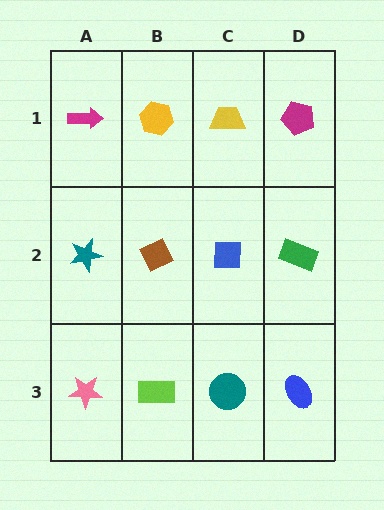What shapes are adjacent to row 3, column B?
A brown diamond (row 2, column B), a pink star (row 3, column A), a teal circle (row 3, column C).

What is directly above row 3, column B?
A brown diamond.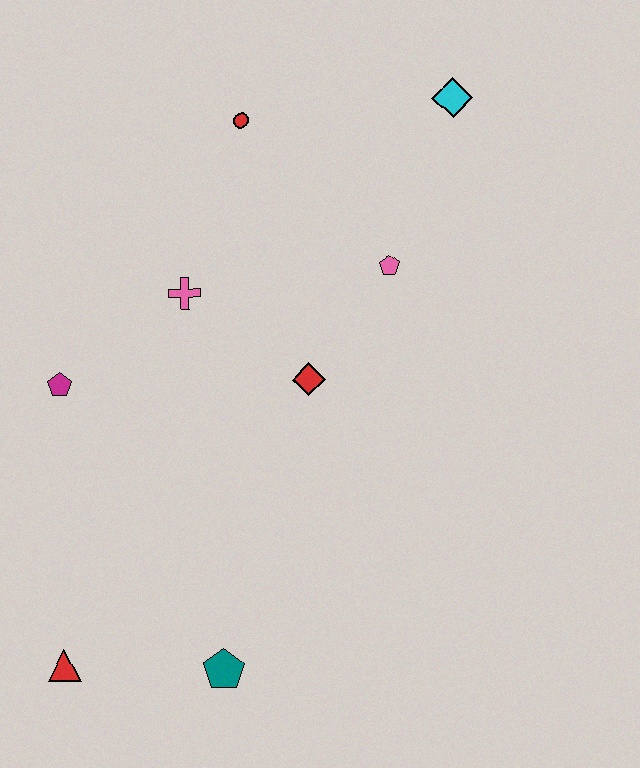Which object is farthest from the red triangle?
The cyan diamond is farthest from the red triangle.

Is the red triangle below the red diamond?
Yes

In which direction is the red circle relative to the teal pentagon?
The red circle is above the teal pentagon.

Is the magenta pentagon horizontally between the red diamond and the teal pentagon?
No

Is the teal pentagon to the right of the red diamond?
No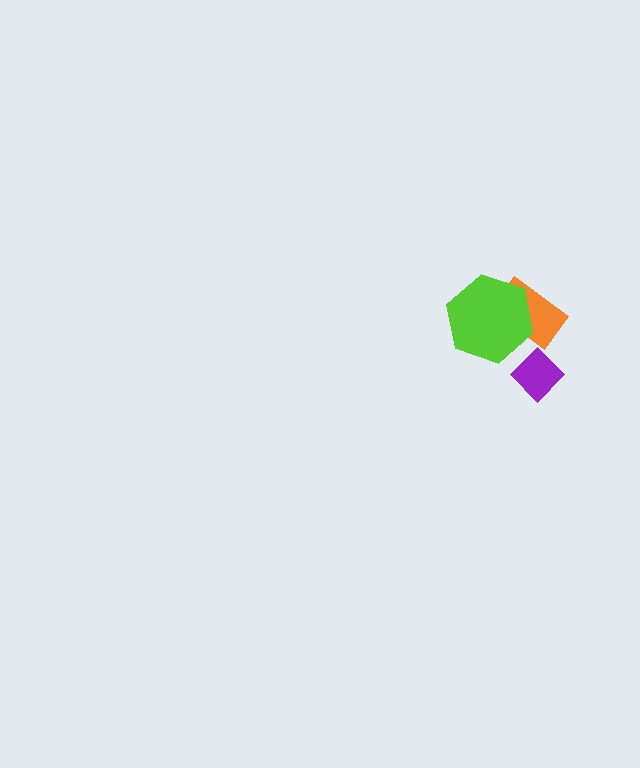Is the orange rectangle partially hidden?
Yes, it is partially covered by another shape.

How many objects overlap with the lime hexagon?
1 object overlaps with the lime hexagon.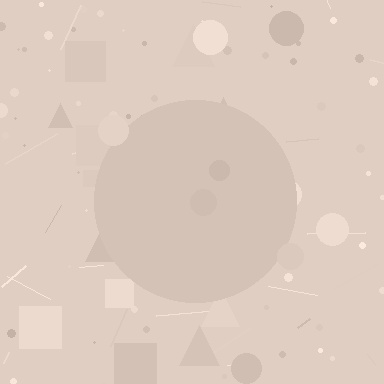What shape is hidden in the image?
A circle is hidden in the image.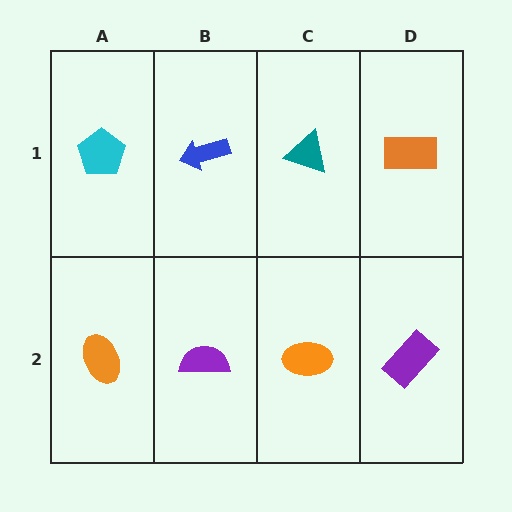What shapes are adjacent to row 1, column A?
An orange ellipse (row 2, column A), a blue arrow (row 1, column B).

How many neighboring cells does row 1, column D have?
2.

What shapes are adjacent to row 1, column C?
An orange ellipse (row 2, column C), a blue arrow (row 1, column B), an orange rectangle (row 1, column D).